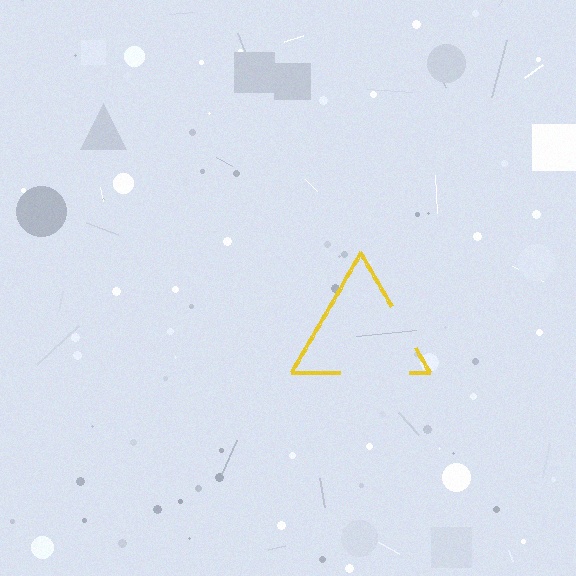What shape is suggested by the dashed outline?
The dashed outline suggests a triangle.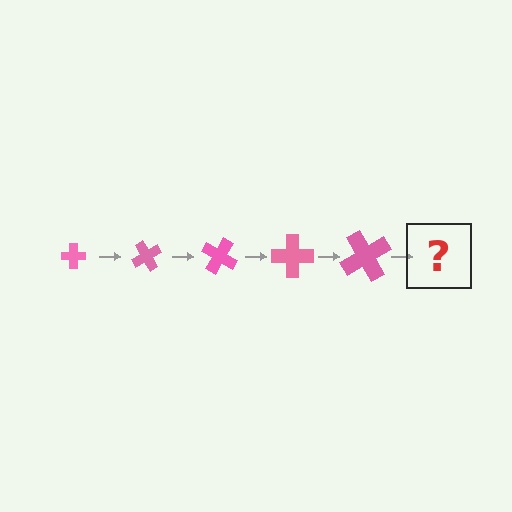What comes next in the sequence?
The next element should be a cross, larger than the previous one and rotated 300 degrees from the start.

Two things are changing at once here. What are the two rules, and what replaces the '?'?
The two rules are that the cross grows larger each step and it rotates 60 degrees each step. The '?' should be a cross, larger than the previous one and rotated 300 degrees from the start.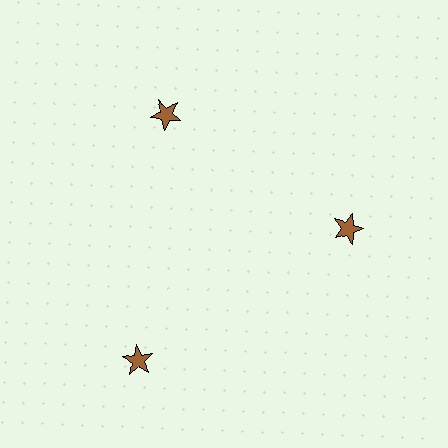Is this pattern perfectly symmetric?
No. The 3 brown stars are arranged in a ring, but one element near the 7 o'clock position is pushed outward from the center, breaking the 3-fold rotational symmetry.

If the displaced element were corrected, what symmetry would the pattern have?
It would have 3-fold rotational symmetry — the pattern would map onto itself every 120 degrees.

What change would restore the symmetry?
The symmetry would be restored by moving it inward, back onto the ring so that all 3 stars sit at equal angles and equal distance from the center.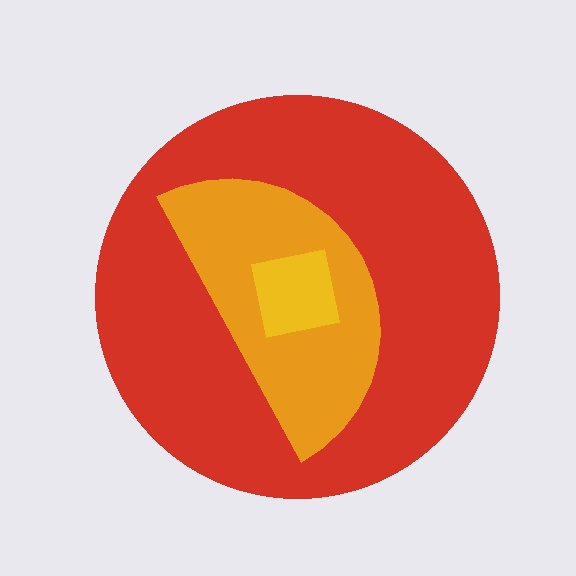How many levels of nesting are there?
3.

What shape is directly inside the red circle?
The orange semicircle.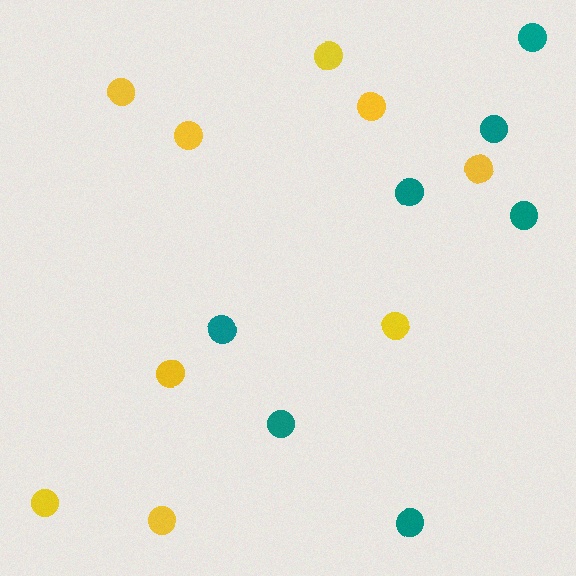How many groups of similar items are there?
There are 2 groups: one group of teal circles (7) and one group of yellow circles (9).